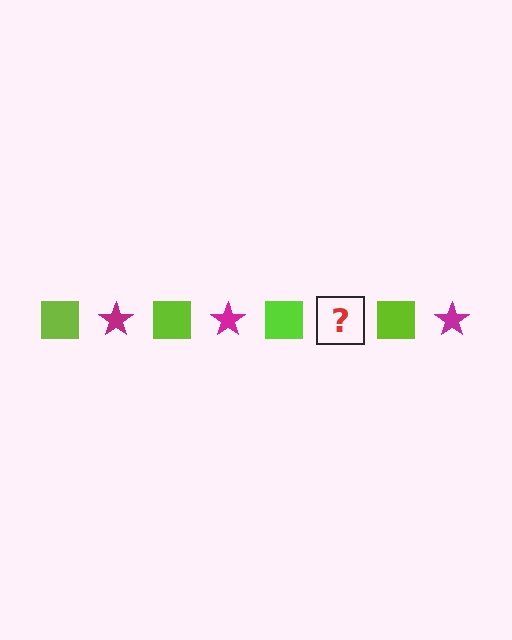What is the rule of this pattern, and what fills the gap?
The rule is that the pattern alternates between lime square and magenta star. The gap should be filled with a magenta star.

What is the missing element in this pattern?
The missing element is a magenta star.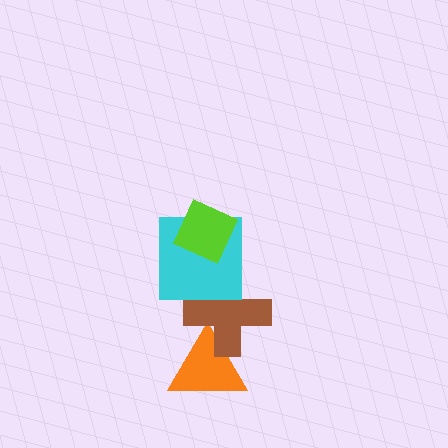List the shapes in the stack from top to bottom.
From top to bottom: the lime diamond, the cyan square, the brown cross, the orange triangle.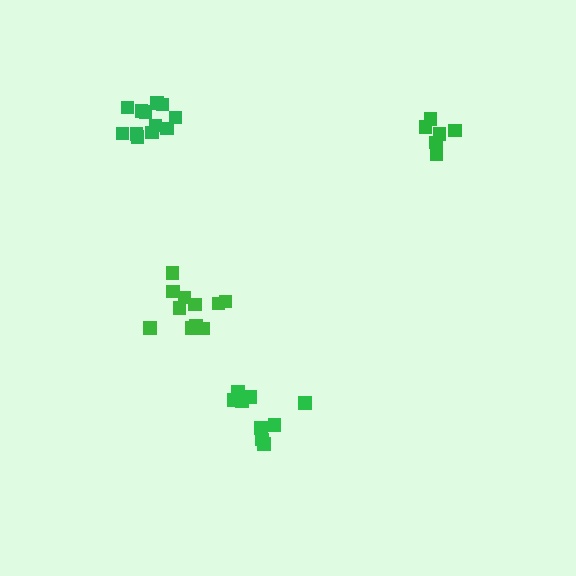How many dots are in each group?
Group 1: 11 dots, Group 2: 6 dots, Group 3: 9 dots, Group 4: 12 dots (38 total).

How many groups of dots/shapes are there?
There are 4 groups.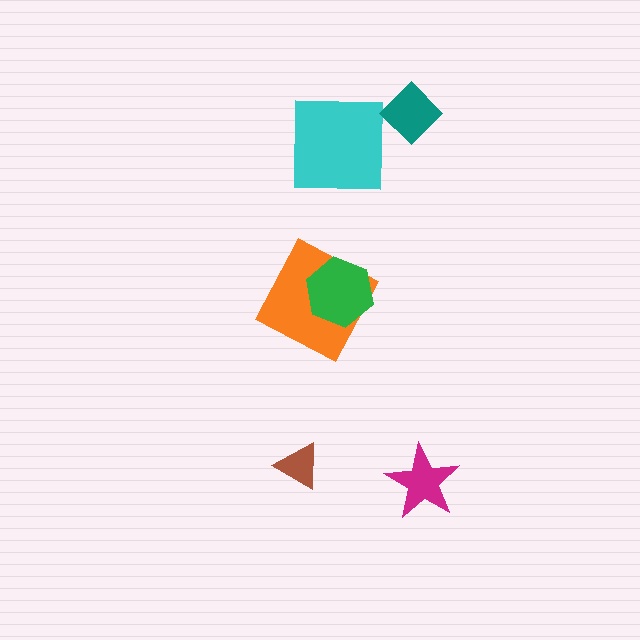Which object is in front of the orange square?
The green hexagon is in front of the orange square.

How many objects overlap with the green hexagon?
1 object overlaps with the green hexagon.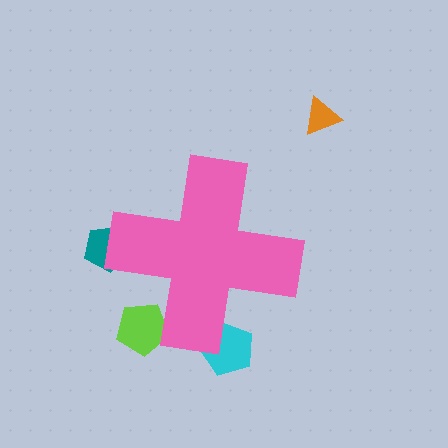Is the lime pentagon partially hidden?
Yes, the lime pentagon is partially hidden behind the pink cross.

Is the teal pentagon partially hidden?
Yes, the teal pentagon is partially hidden behind the pink cross.